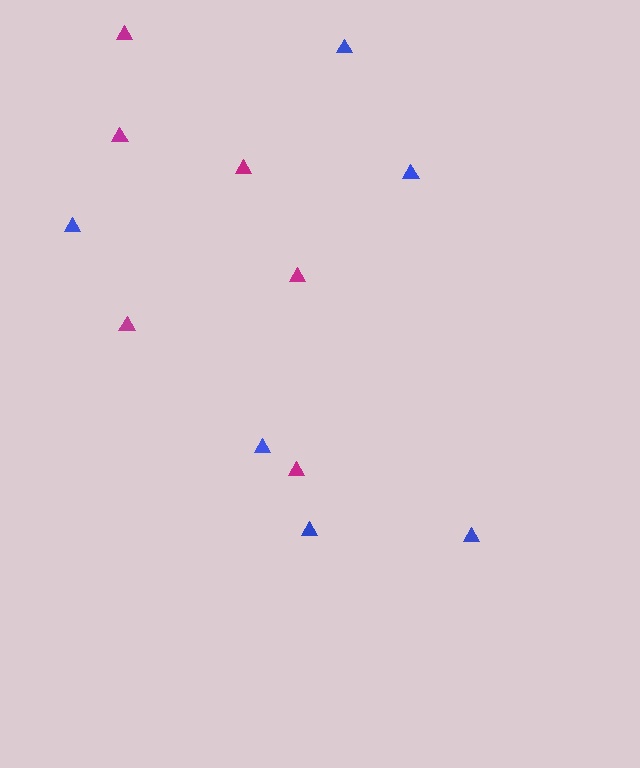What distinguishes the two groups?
There are 2 groups: one group of blue triangles (6) and one group of magenta triangles (6).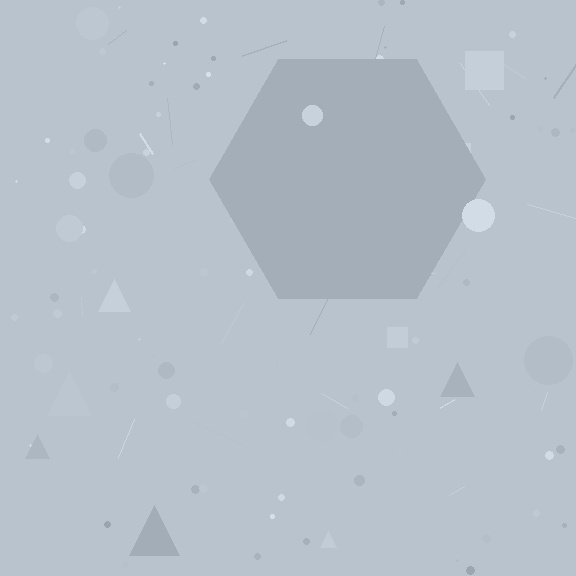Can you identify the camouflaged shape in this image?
The camouflaged shape is a hexagon.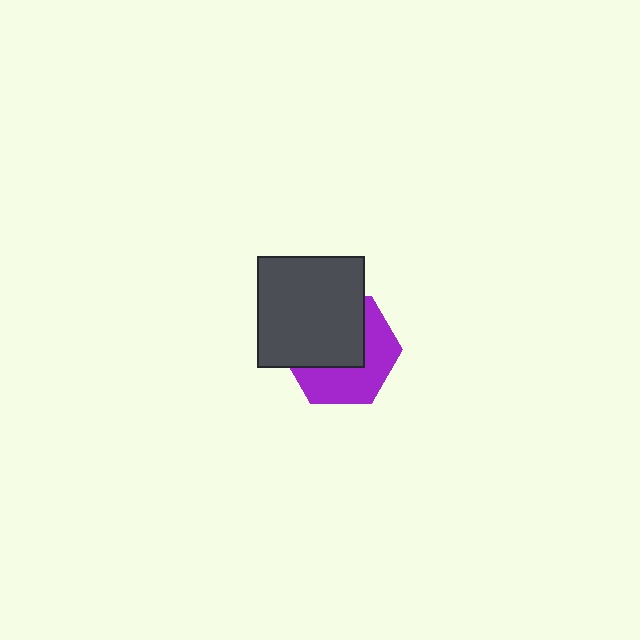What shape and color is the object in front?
The object in front is a dark gray rectangle.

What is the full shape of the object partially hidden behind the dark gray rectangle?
The partially hidden object is a purple hexagon.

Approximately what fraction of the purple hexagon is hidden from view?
Roughly 53% of the purple hexagon is hidden behind the dark gray rectangle.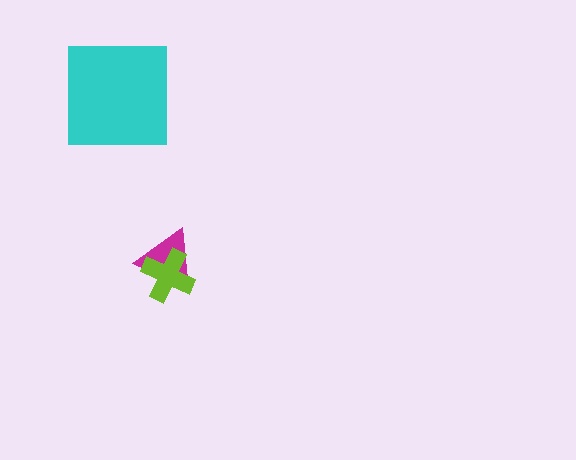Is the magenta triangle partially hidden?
Yes, it is partially covered by another shape.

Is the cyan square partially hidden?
No, no other shape covers it.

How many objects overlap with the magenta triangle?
1 object overlaps with the magenta triangle.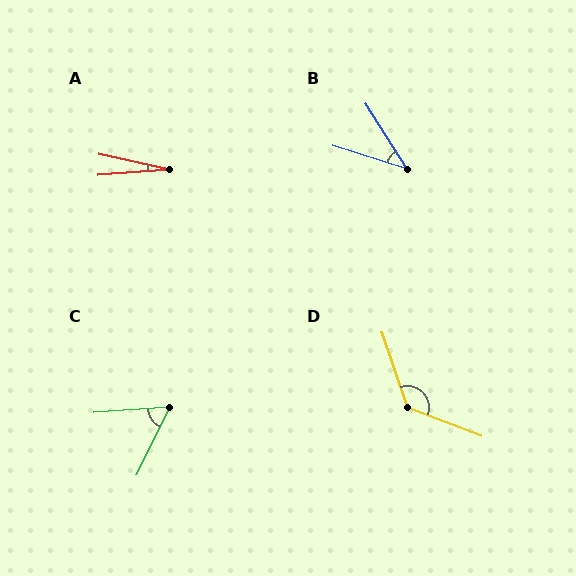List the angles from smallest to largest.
A (17°), B (40°), C (59°), D (130°).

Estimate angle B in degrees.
Approximately 40 degrees.